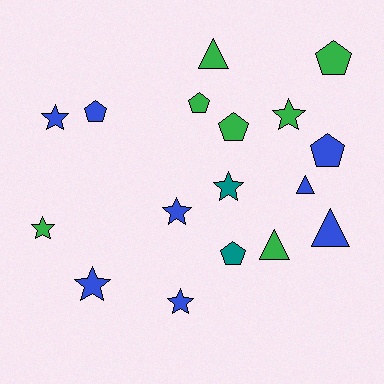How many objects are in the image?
There are 17 objects.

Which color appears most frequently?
Blue, with 8 objects.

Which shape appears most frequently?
Star, with 7 objects.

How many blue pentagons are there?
There are 2 blue pentagons.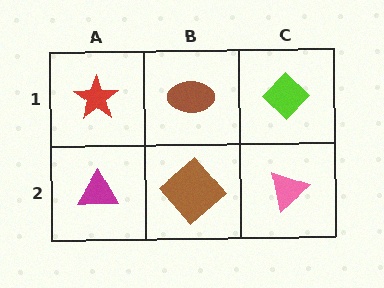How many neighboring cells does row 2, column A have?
2.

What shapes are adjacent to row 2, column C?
A lime diamond (row 1, column C), a brown diamond (row 2, column B).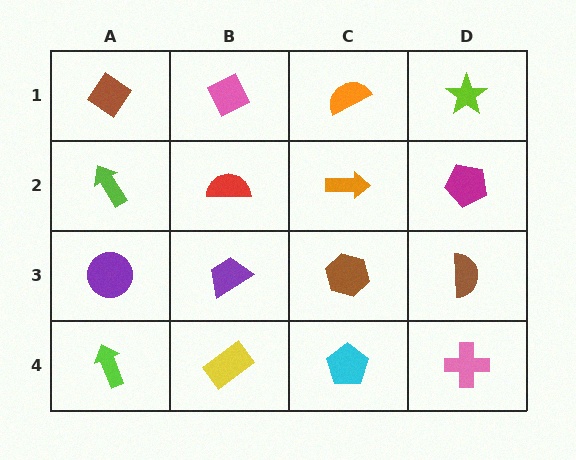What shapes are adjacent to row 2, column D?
A lime star (row 1, column D), a brown semicircle (row 3, column D), an orange arrow (row 2, column C).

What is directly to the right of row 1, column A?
A pink diamond.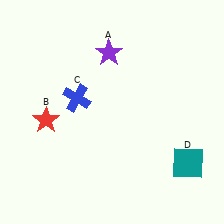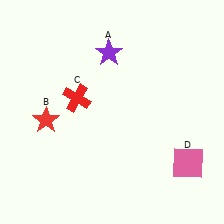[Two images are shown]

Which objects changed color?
C changed from blue to red. D changed from teal to pink.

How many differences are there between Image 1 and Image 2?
There are 2 differences between the two images.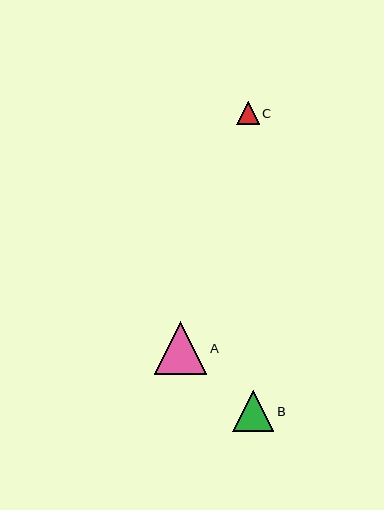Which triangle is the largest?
Triangle A is the largest with a size of approximately 52 pixels.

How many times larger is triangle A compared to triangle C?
Triangle A is approximately 2.3 times the size of triangle C.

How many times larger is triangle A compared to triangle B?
Triangle A is approximately 1.3 times the size of triangle B.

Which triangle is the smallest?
Triangle C is the smallest with a size of approximately 22 pixels.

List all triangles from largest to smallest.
From largest to smallest: A, B, C.